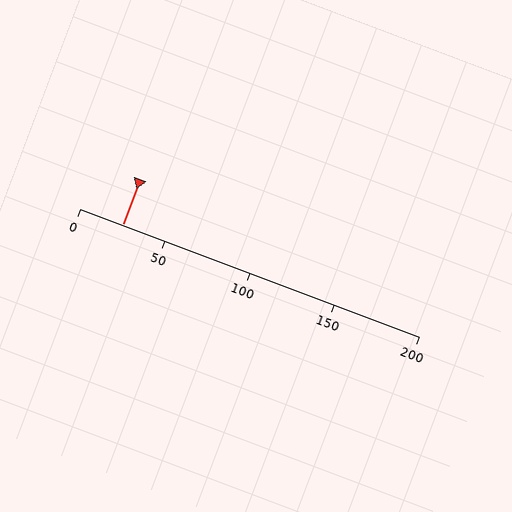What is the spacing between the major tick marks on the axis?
The major ticks are spaced 50 apart.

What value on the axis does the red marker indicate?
The marker indicates approximately 25.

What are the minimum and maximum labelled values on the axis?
The axis runs from 0 to 200.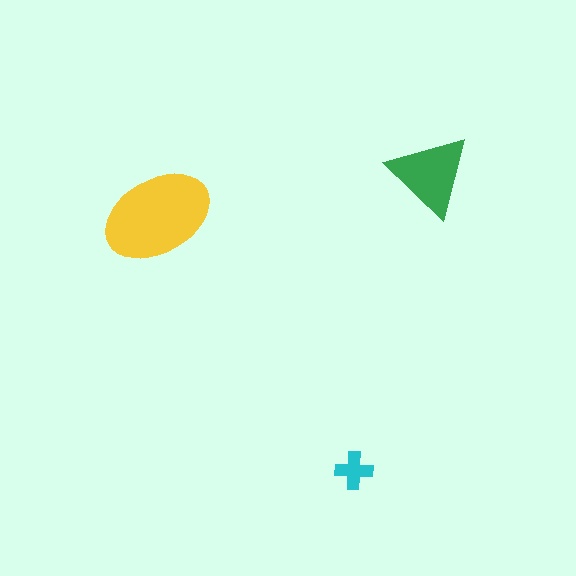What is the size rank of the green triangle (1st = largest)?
2nd.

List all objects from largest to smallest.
The yellow ellipse, the green triangle, the cyan cross.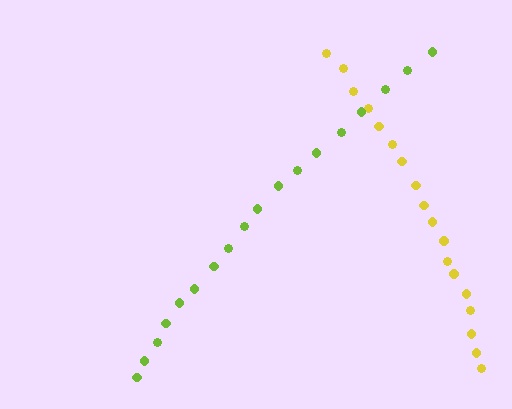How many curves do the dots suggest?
There are 2 distinct paths.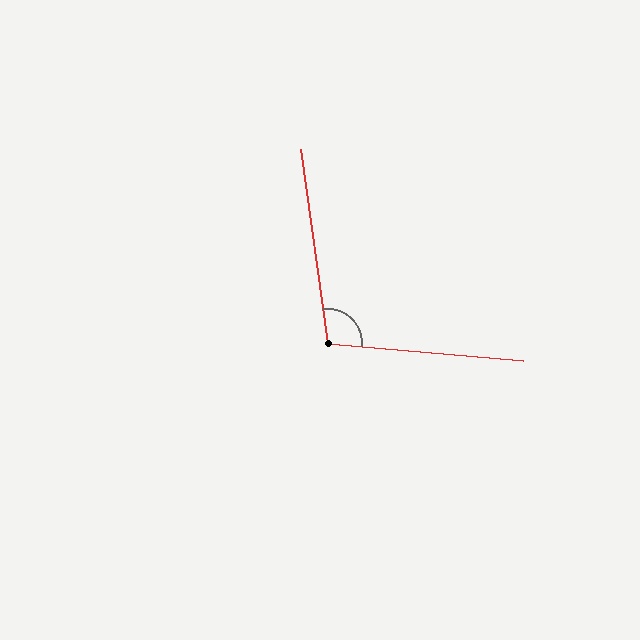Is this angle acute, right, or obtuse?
It is obtuse.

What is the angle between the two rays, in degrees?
Approximately 103 degrees.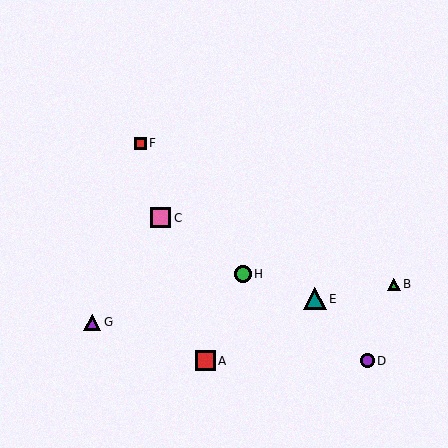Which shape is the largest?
The teal triangle (labeled E) is the largest.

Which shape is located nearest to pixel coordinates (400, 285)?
The green triangle (labeled B) at (394, 285) is nearest to that location.